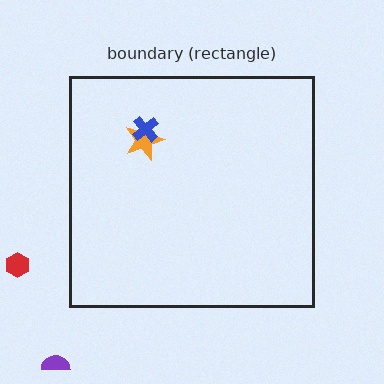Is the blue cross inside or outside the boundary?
Inside.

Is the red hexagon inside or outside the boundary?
Outside.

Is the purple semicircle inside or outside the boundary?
Outside.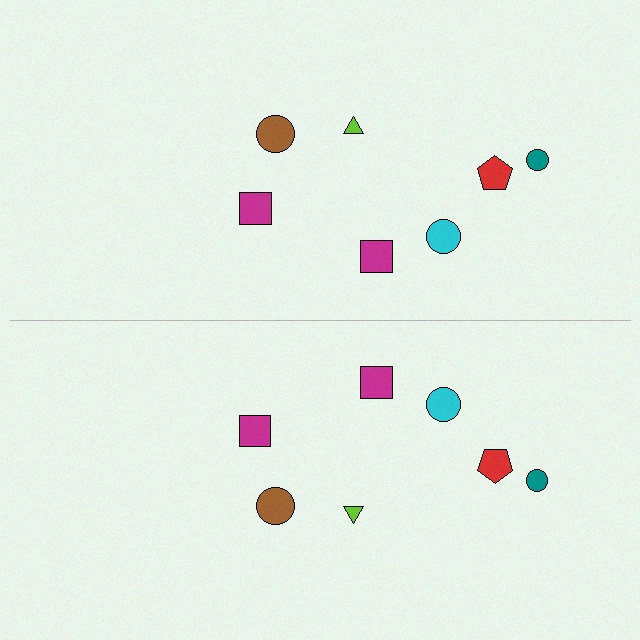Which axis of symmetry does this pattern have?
The pattern has a horizontal axis of symmetry running through the center of the image.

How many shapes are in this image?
There are 14 shapes in this image.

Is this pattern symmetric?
Yes, this pattern has bilateral (reflection) symmetry.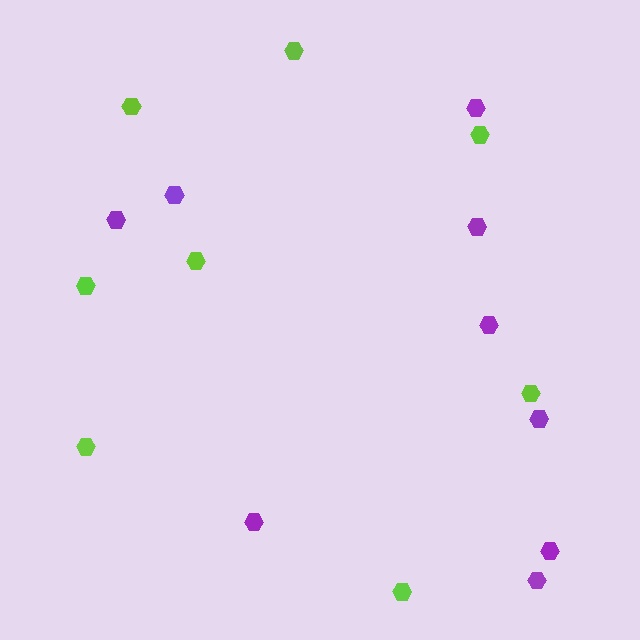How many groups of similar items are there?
There are 2 groups: one group of lime hexagons (8) and one group of purple hexagons (9).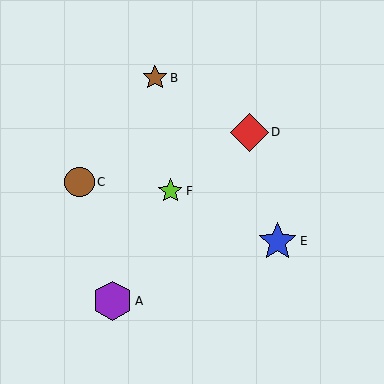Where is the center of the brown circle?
The center of the brown circle is at (79, 182).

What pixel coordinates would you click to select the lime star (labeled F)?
Click at (170, 191) to select the lime star F.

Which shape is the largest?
The purple hexagon (labeled A) is the largest.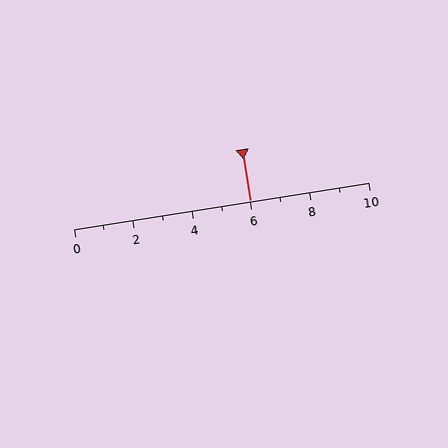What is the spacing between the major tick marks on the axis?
The major ticks are spaced 2 apart.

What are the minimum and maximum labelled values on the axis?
The axis runs from 0 to 10.